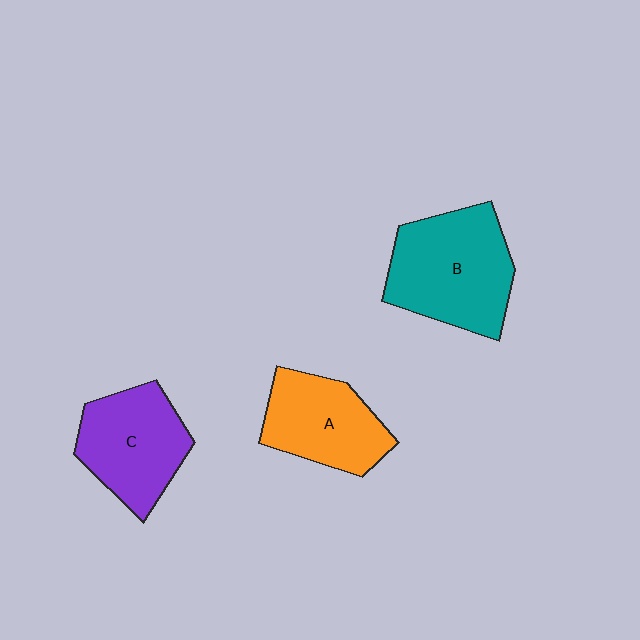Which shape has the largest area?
Shape B (teal).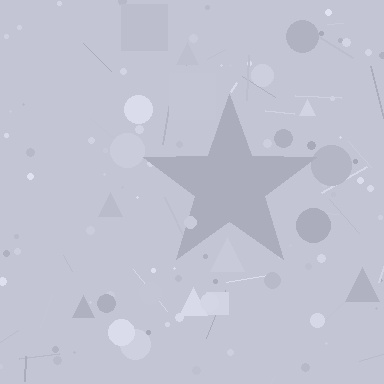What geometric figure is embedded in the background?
A star is embedded in the background.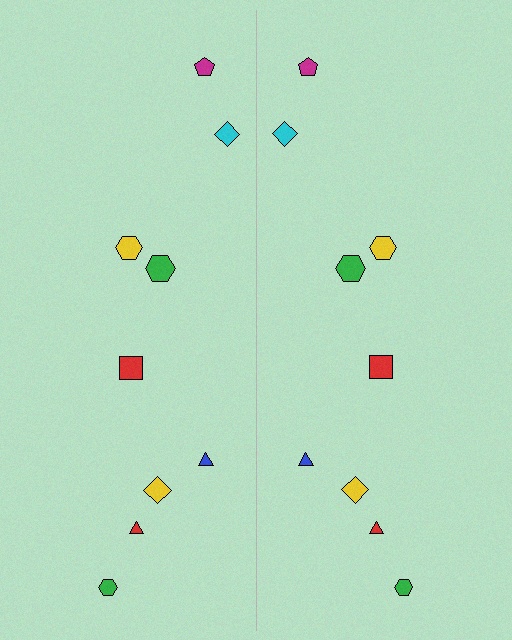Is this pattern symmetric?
Yes, this pattern has bilateral (reflection) symmetry.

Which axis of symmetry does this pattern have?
The pattern has a vertical axis of symmetry running through the center of the image.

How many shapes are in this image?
There are 18 shapes in this image.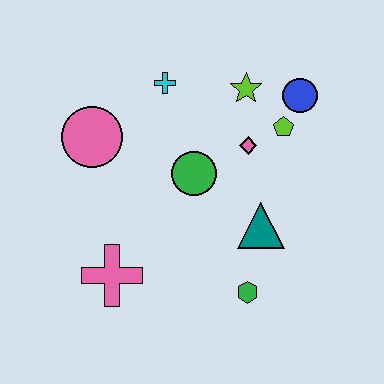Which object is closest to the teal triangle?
The green hexagon is closest to the teal triangle.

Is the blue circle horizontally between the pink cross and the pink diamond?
No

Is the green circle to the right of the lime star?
No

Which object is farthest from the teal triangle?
The pink circle is farthest from the teal triangle.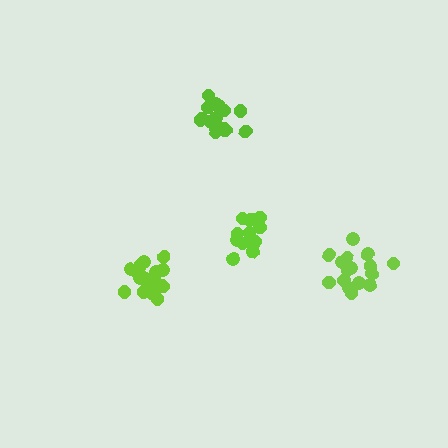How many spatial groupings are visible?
There are 4 spatial groupings.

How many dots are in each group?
Group 1: 16 dots, Group 2: 19 dots, Group 3: 14 dots, Group 4: 16 dots (65 total).